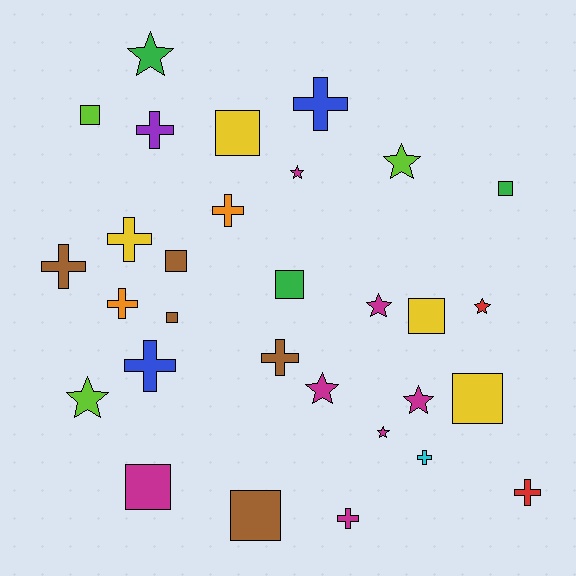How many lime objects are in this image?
There are 3 lime objects.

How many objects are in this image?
There are 30 objects.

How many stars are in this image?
There are 9 stars.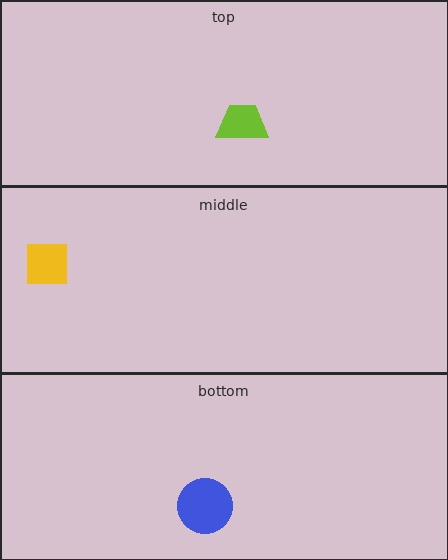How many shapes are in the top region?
1.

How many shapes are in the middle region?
1.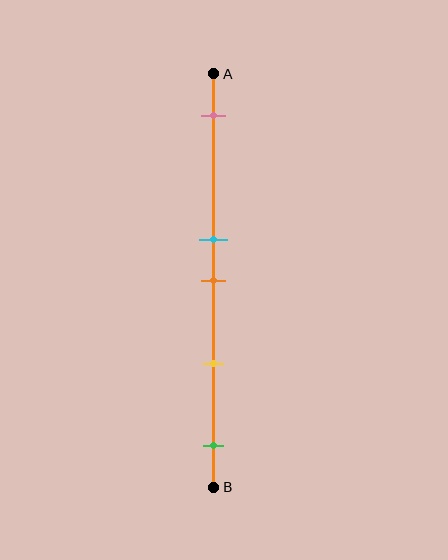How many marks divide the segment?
There are 5 marks dividing the segment.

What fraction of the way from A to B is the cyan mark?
The cyan mark is approximately 40% (0.4) of the way from A to B.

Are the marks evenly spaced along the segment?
No, the marks are not evenly spaced.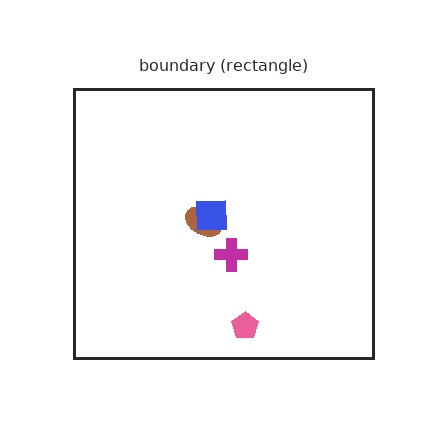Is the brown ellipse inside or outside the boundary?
Inside.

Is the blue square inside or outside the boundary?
Inside.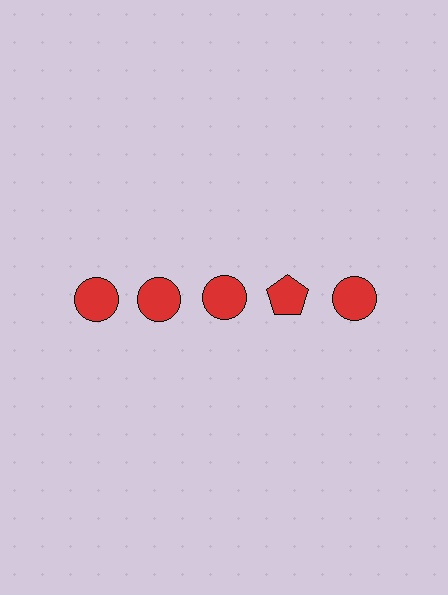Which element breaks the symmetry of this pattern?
The red pentagon in the top row, second from right column breaks the symmetry. All other shapes are red circles.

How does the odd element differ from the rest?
It has a different shape: pentagon instead of circle.